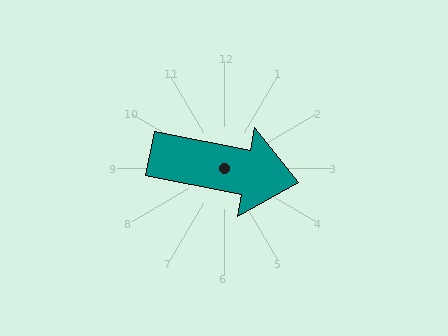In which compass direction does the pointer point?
East.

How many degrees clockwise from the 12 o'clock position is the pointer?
Approximately 101 degrees.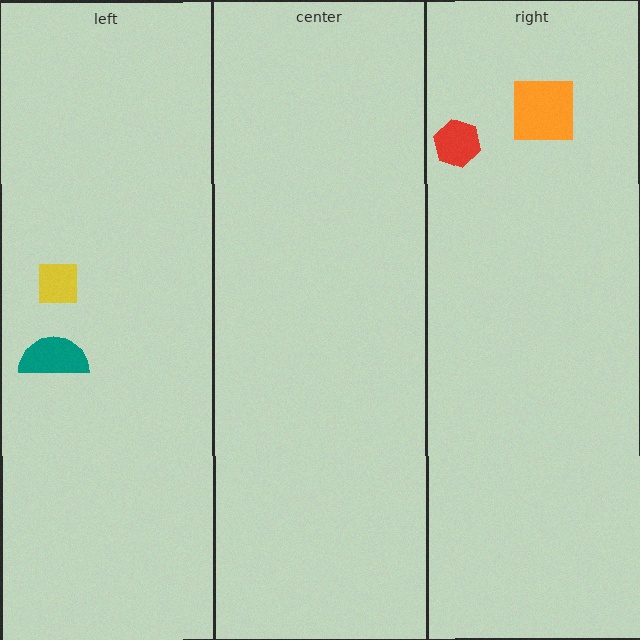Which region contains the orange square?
The right region.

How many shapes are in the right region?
2.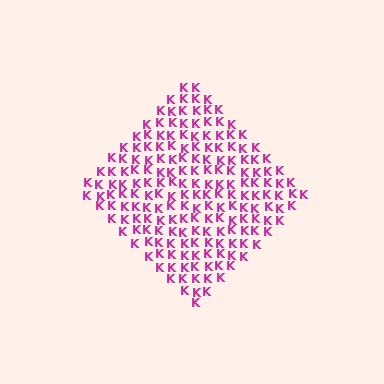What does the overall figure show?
The overall figure shows a diamond.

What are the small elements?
The small elements are letter K's.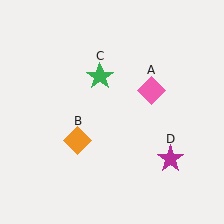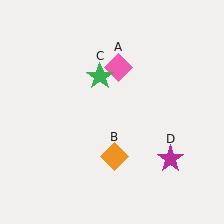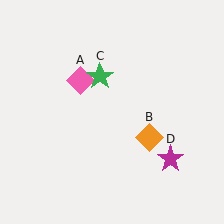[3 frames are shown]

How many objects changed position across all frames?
2 objects changed position: pink diamond (object A), orange diamond (object B).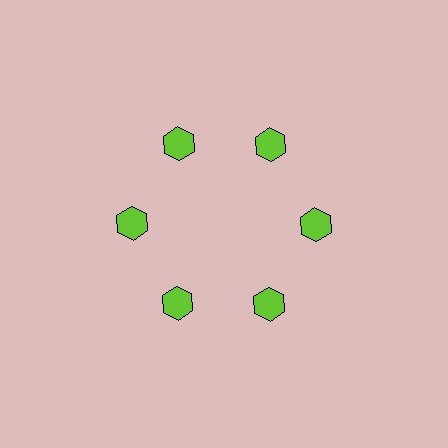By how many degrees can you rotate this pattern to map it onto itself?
The pattern maps onto itself every 60 degrees of rotation.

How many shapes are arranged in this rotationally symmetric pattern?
There are 6 shapes, arranged in 6 groups of 1.